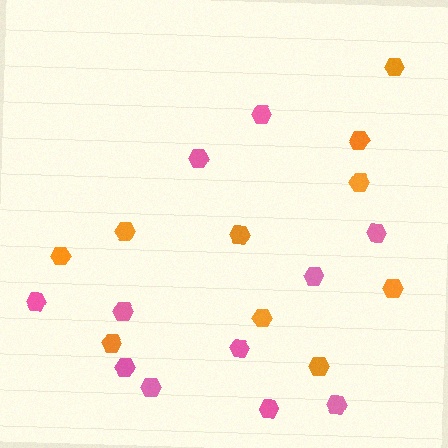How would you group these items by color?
There are 2 groups: one group of orange hexagons (10) and one group of pink hexagons (11).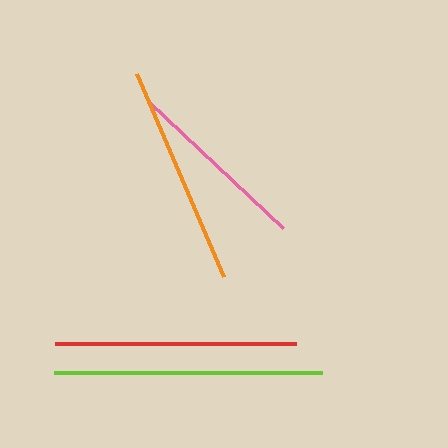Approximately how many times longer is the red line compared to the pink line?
The red line is approximately 1.3 times the length of the pink line.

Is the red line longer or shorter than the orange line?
The red line is longer than the orange line.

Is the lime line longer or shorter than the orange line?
The lime line is longer than the orange line.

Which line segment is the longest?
The lime line is the longest at approximately 268 pixels.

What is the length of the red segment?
The red segment is approximately 240 pixels long.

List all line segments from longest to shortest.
From longest to shortest: lime, red, orange, pink.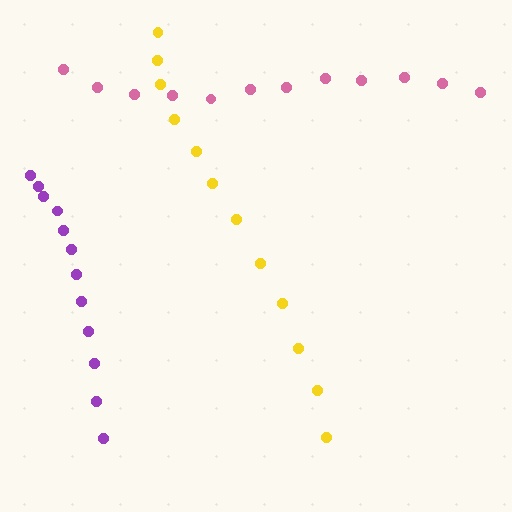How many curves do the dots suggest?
There are 3 distinct paths.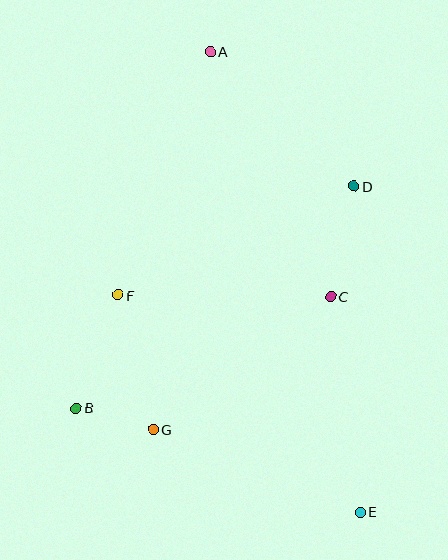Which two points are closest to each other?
Points B and G are closest to each other.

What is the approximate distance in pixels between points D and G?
The distance between D and G is approximately 316 pixels.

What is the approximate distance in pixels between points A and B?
The distance between A and B is approximately 381 pixels.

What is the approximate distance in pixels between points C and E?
The distance between C and E is approximately 218 pixels.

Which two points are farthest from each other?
Points A and E are farthest from each other.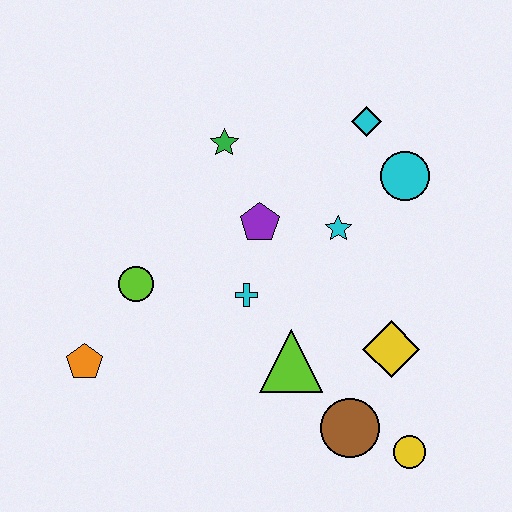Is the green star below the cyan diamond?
Yes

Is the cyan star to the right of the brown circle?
No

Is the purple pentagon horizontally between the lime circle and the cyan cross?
No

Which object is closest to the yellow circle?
The brown circle is closest to the yellow circle.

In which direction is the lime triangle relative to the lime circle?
The lime triangle is to the right of the lime circle.